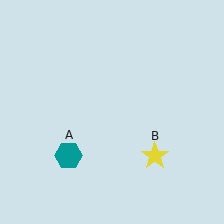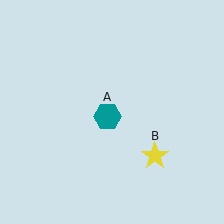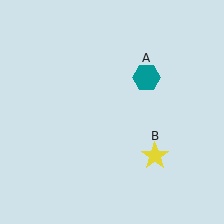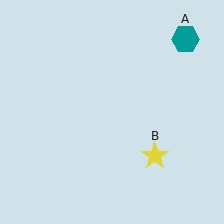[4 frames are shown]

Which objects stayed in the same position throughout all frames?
Yellow star (object B) remained stationary.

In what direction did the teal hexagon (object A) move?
The teal hexagon (object A) moved up and to the right.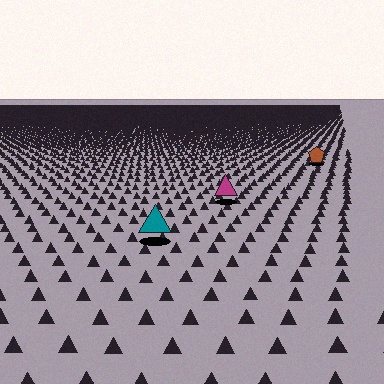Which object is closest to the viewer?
The teal triangle is closest. The texture marks near it are larger and more spread out.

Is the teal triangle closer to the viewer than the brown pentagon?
Yes. The teal triangle is closer — you can tell from the texture gradient: the ground texture is coarser near it.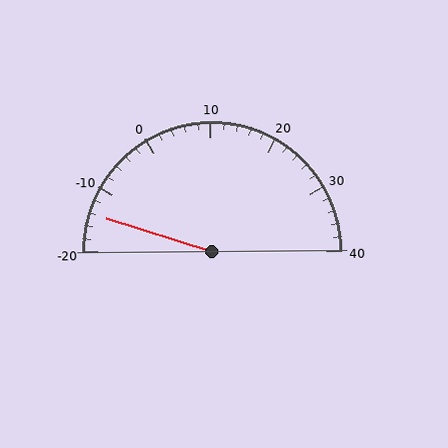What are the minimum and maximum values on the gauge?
The gauge ranges from -20 to 40.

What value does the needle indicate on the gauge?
The needle indicates approximately -14.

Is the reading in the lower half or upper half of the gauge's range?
The reading is in the lower half of the range (-20 to 40).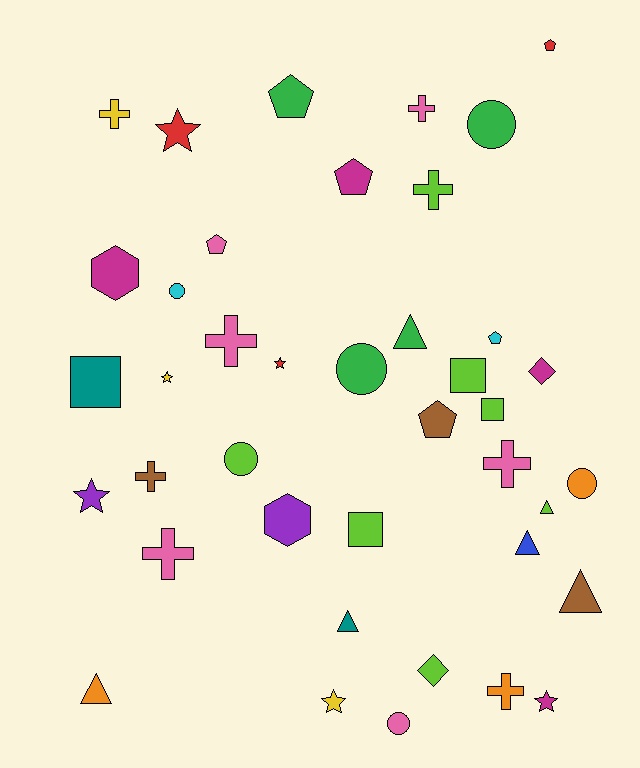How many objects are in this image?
There are 40 objects.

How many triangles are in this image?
There are 6 triangles.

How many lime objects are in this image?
There are 7 lime objects.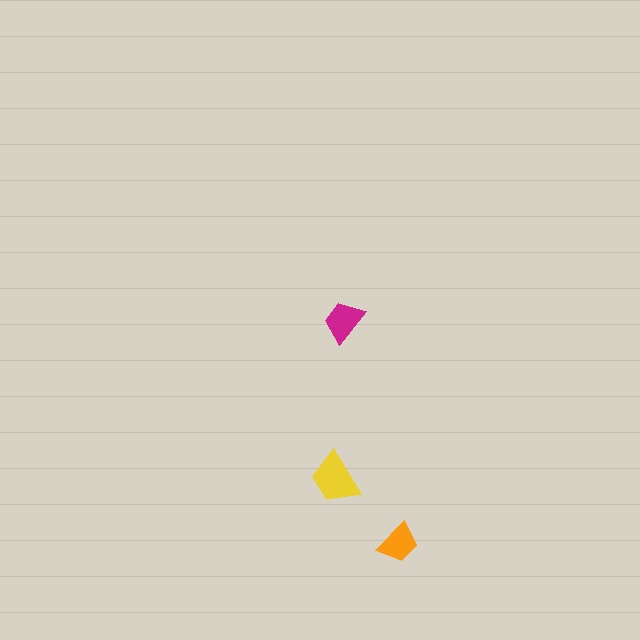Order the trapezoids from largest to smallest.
the yellow one, the magenta one, the orange one.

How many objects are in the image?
There are 3 objects in the image.